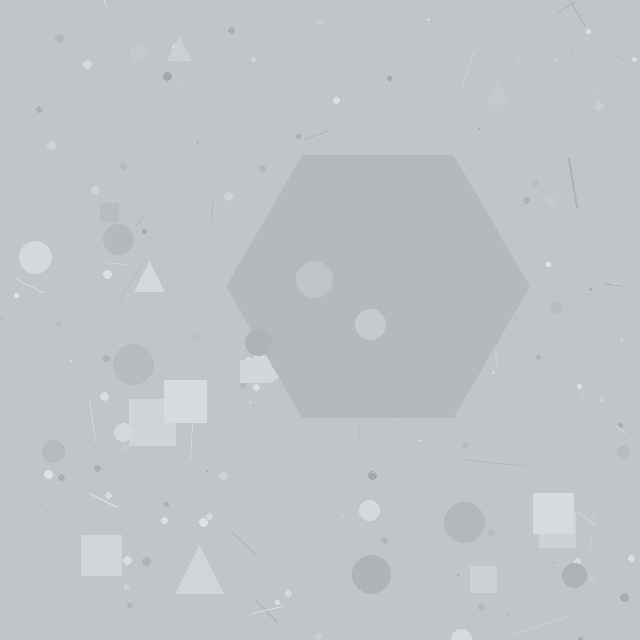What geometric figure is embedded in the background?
A hexagon is embedded in the background.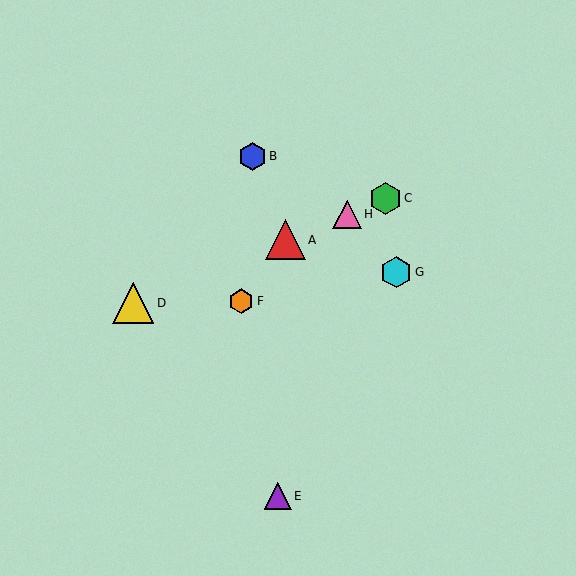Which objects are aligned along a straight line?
Objects A, C, D, H are aligned along a straight line.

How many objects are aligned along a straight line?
4 objects (A, C, D, H) are aligned along a straight line.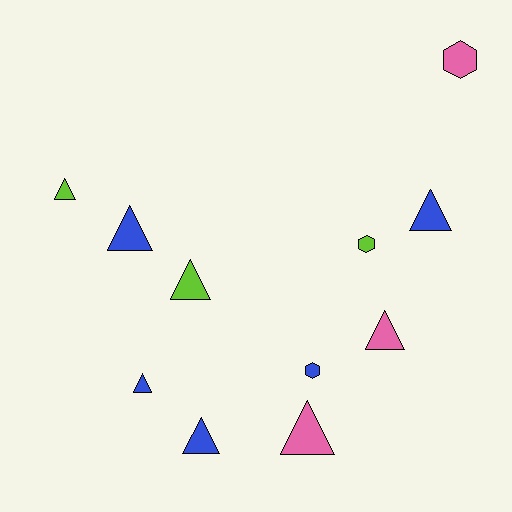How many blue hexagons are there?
There is 1 blue hexagon.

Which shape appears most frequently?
Triangle, with 8 objects.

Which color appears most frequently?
Blue, with 5 objects.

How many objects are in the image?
There are 11 objects.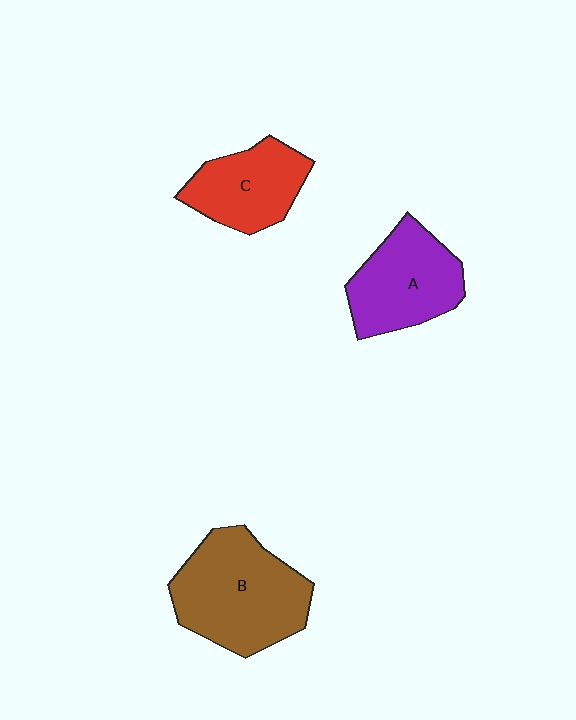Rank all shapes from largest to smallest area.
From largest to smallest: B (brown), A (purple), C (red).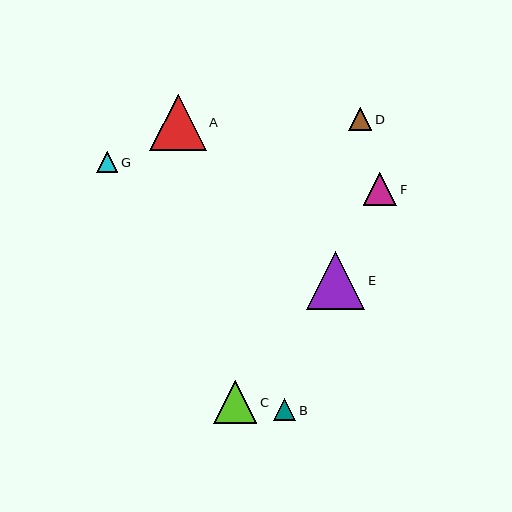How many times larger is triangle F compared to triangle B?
Triangle F is approximately 1.5 times the size of triangle B.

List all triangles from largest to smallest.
From largest to smallest: E, A, C, F, D, B, G.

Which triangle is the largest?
Triangle E is the largest with a size of approximately 58 pixels.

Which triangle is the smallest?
Triangle G is the smallest with a size of approximately 21 pixels.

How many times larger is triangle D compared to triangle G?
Triangle D is approximately 1.1 times the size of triangle G.